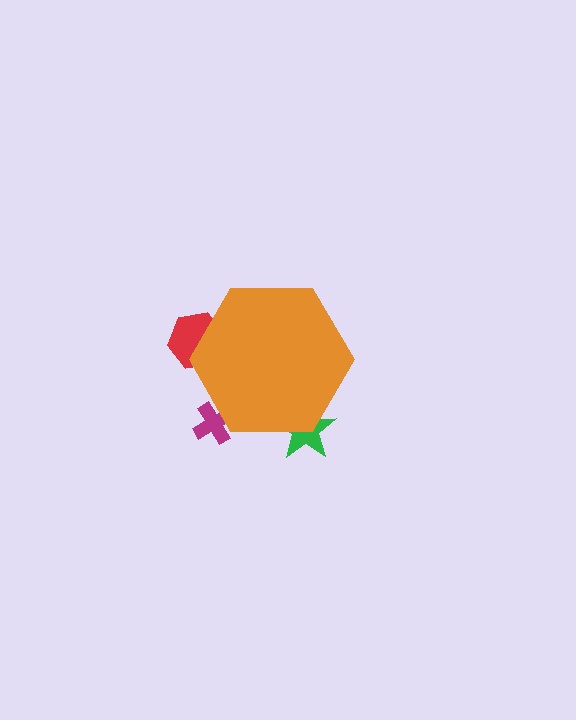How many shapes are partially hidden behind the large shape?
3 shapes are partially hidden.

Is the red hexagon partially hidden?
Yes, the red hexagon is partially hidden behind the orange hexagon.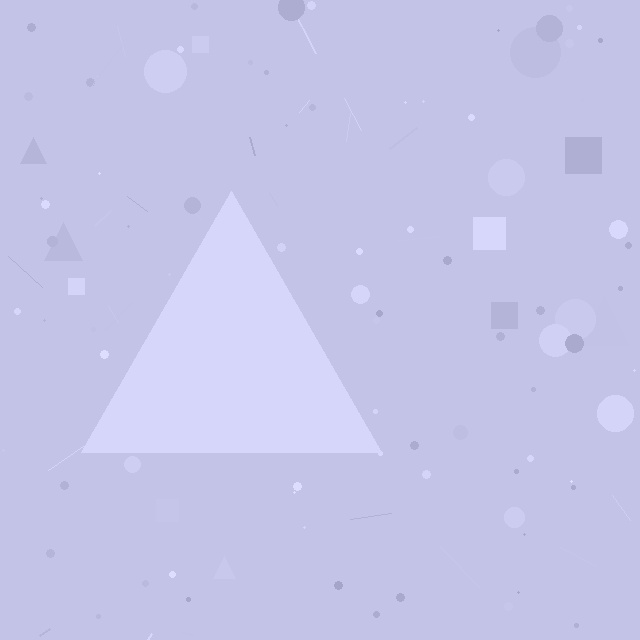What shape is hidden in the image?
A triangle is hidden in the image.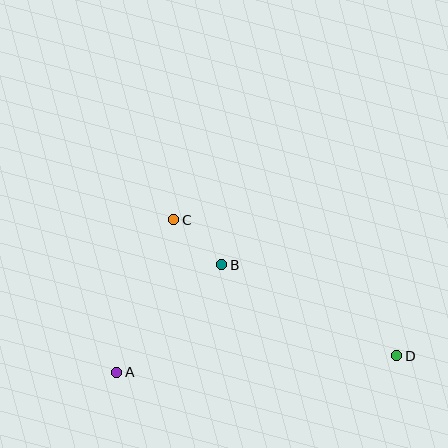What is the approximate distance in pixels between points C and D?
The distance between C and D is approximately 261 pixels.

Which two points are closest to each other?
Points B and C are closest to each other.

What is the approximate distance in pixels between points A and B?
The distance between A and B is approximately 150 pixels.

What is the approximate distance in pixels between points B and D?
The distance between B and D is approximately 197 pixels.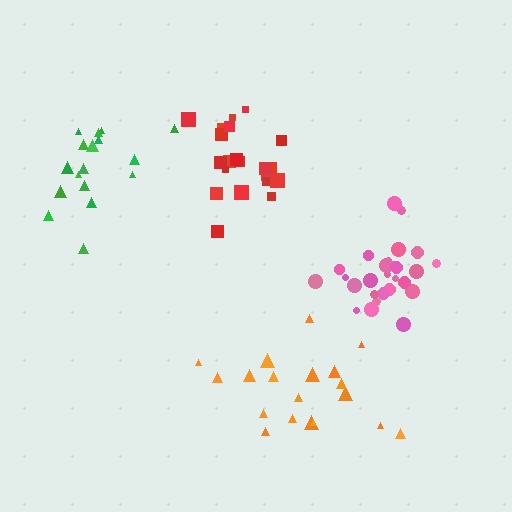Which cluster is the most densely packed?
Pink.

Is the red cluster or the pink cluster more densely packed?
Pink.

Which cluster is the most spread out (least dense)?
Orange.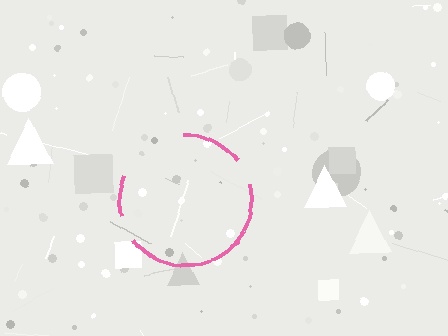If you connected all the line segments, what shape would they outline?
They would outline a circle.